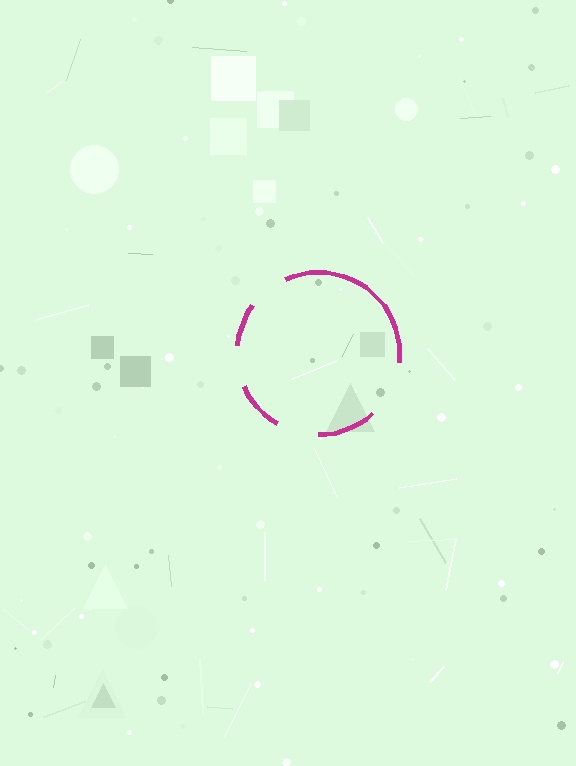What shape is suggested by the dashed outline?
The dashed outline suggests a circle.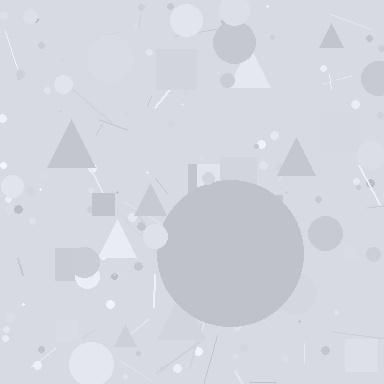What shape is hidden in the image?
A circle is hidden in the image.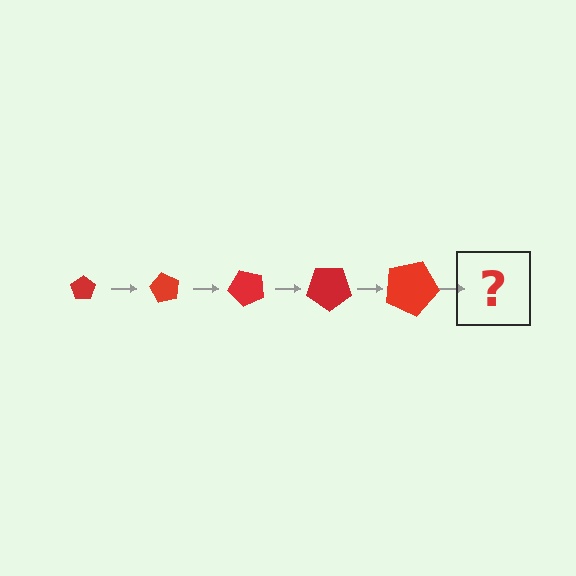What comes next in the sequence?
The next element should be a pentagon, larger than the previous one and rotated 300 degrees from the start.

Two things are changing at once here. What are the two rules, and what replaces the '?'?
The two rules are that the pentagon grows larger each step and it rotates 60 degrees each step. The '?' should be a pentagon, larger than the previous one and rotated 300 degrees from the start.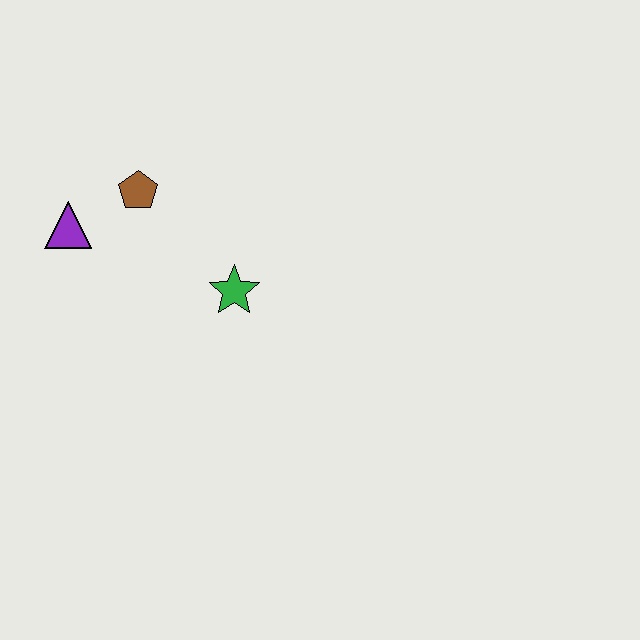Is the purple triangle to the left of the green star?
Yes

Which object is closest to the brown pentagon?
The purple triangle is closest to the brown pentagon.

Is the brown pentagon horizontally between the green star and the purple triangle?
Yes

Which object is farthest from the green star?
The purple triangle is farthest from the green star.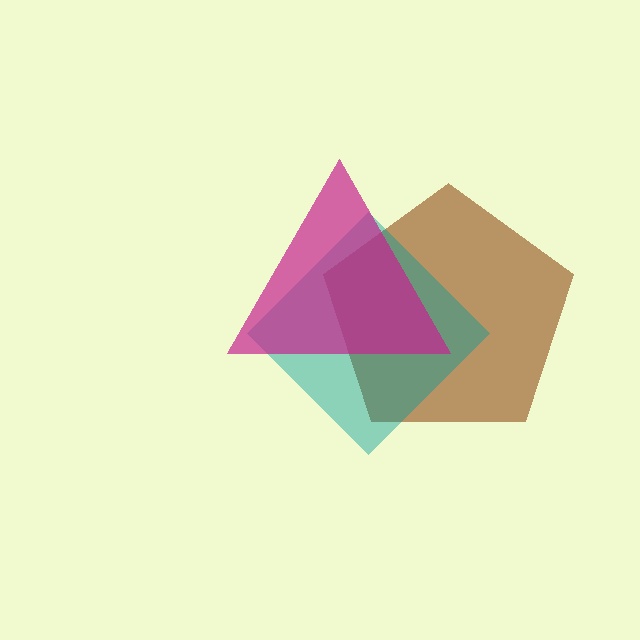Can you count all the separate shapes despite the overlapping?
Yes, there are 3 separate shapes.